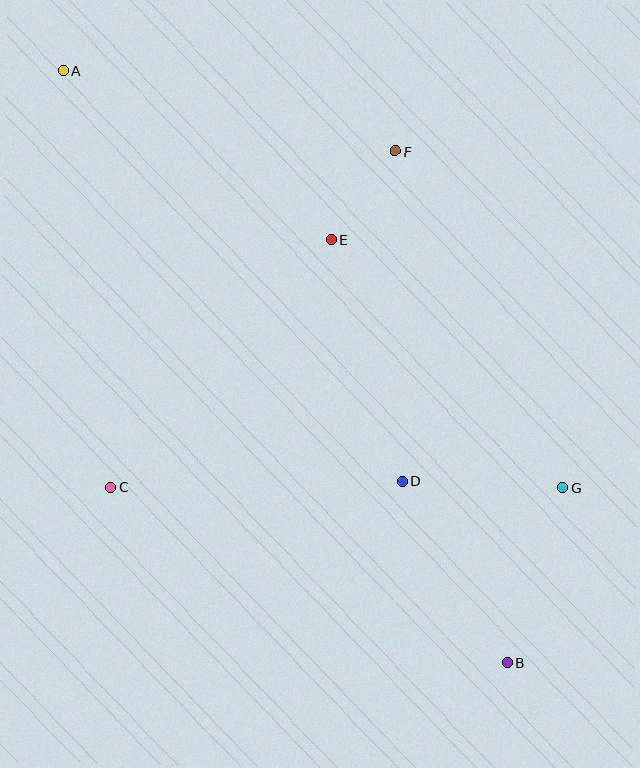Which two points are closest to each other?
Points E and F are closest to each other.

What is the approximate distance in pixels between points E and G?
The distance between E and G is approximately 339 pixels.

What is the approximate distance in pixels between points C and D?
The distance between C and D is approximately 292 pixels.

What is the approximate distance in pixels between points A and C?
The distance between A and C is approximately 419 pixels.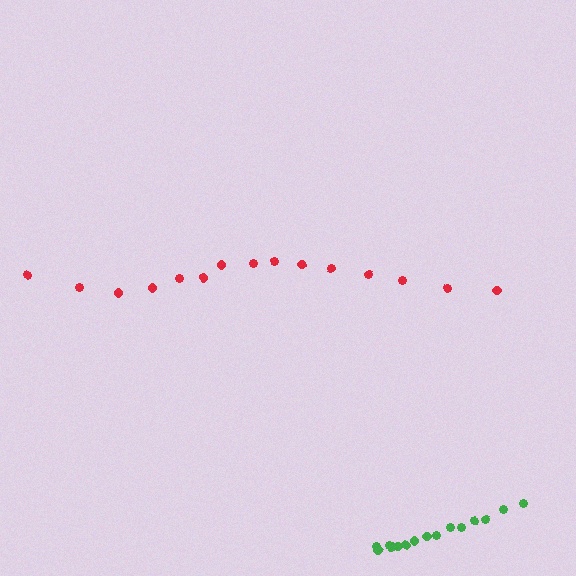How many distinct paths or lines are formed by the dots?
There are 2 distinct paths.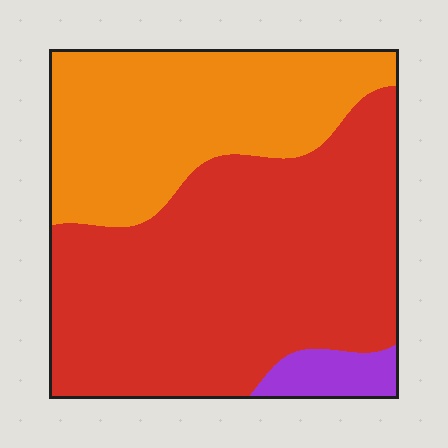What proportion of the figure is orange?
Orange takes up about one third (1/3) of the figure.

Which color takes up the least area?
Purple, at roughly 5%.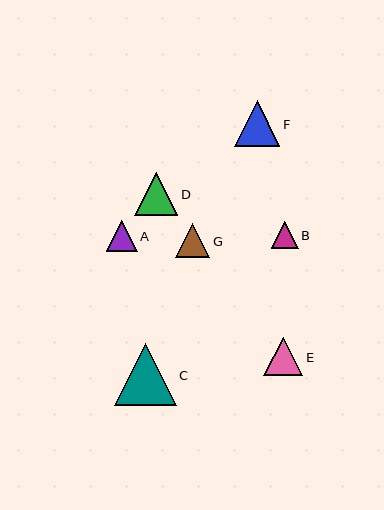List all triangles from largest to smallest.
From largest to smallest: C, F, D, E, G, A, B.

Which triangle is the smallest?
Triangle B is the smallest with a size of approximately 27 pixels.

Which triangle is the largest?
Triangle C is the largest with a size of approximately 61 pixels.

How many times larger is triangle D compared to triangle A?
Triangle D is approximately 1.4 times the size of triangle A.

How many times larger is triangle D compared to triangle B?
Triangle D is approximately 1.6 times the size of triangle B.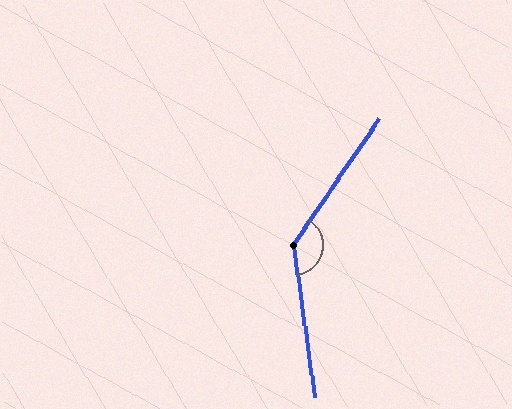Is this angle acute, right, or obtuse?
It is obtuse.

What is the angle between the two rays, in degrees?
Approximately 138 degrees.